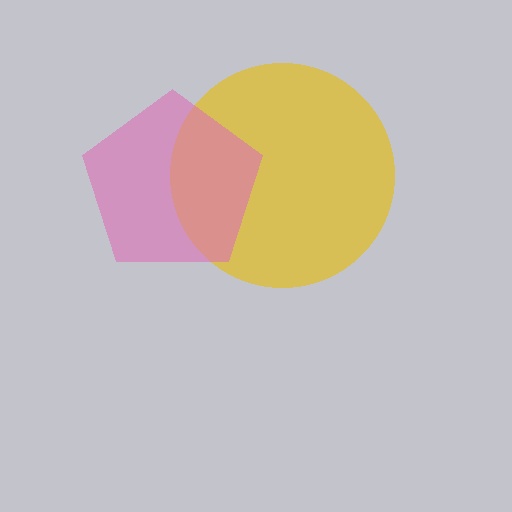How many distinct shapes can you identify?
There are 2 distinct shapes: a yellow circle, a pink pentagon.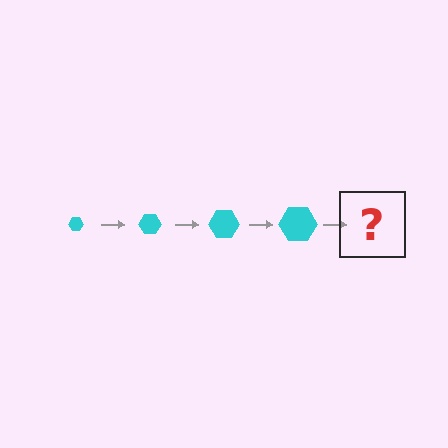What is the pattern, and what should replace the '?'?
The pattern is that the hexagon gets progressively larger each step. The '?' should be a cyan hexagon, larger than the previous one.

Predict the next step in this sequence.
The next step is a cyan hexagon, larger than the previous one.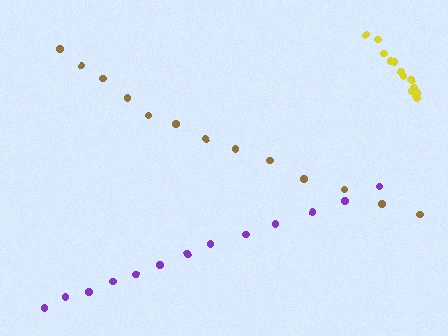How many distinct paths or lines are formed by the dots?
There are 3 distinct paths.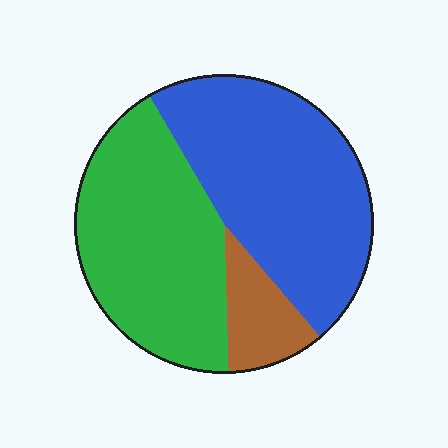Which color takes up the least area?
Brown, at roughly 10%.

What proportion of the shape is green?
Green takes up about two fifths (2/5) of the shape.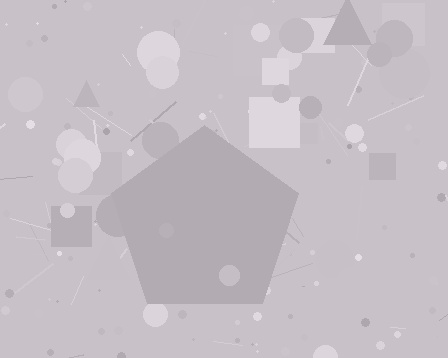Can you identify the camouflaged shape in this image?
The camouflaged shape is a pentagon.